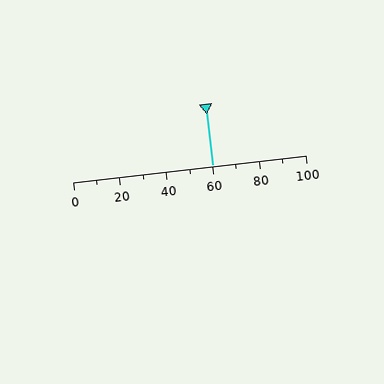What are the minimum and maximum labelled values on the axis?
The axis runs from 0 to 100.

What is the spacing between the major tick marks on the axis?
The major ticks are spaced 20 apart.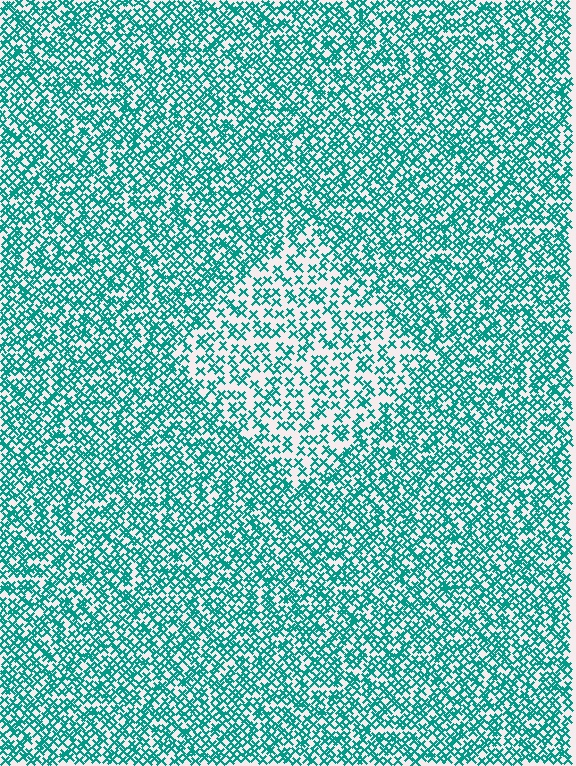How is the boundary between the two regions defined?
The boundary is defined by a change in element density (approximately 1.8x ratio). All elements are the same color, size, and shape.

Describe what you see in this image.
The image contains small teal elements arranged at two different densities. A diamond-shaped region is visible where the elements are less densely packed than the surrounding area.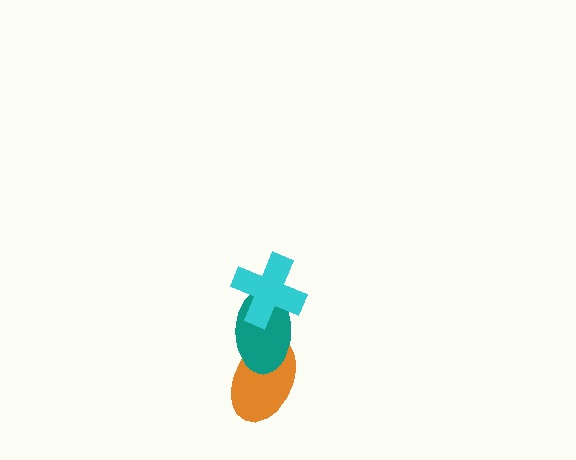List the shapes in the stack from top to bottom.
From top to bottom: the cyan cross, the teal ellipse, the orange ellipse.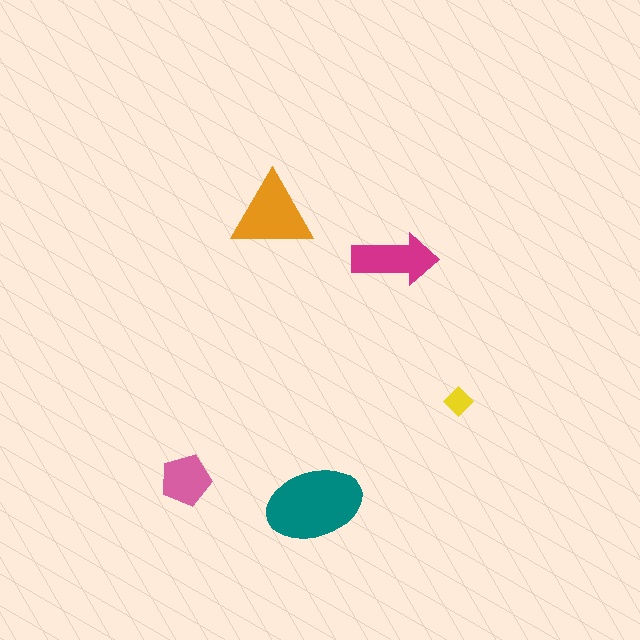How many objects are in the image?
There are 5 objects in the image.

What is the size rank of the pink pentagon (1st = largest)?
4th.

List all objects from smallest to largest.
The yellow diamond, the pink pentagon, the magenta arrow, the orange triangle, the teal ellipse.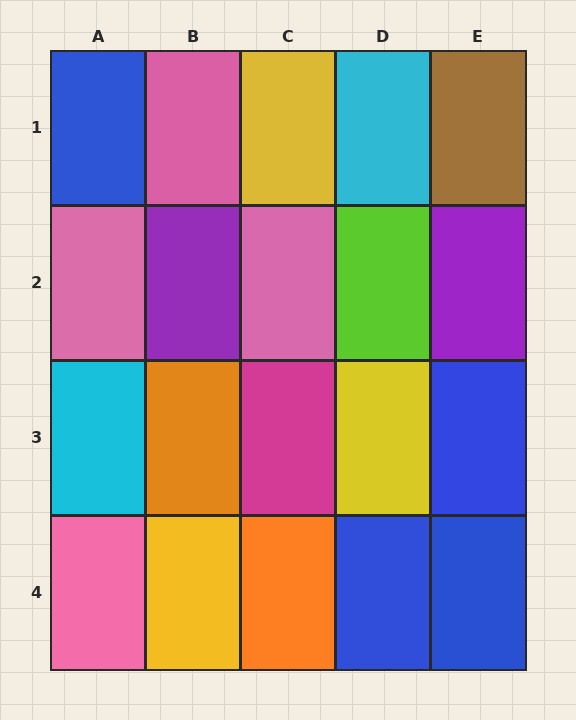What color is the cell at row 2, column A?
Pink.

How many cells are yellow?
3 cells are yellow.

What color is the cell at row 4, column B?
Yellow.